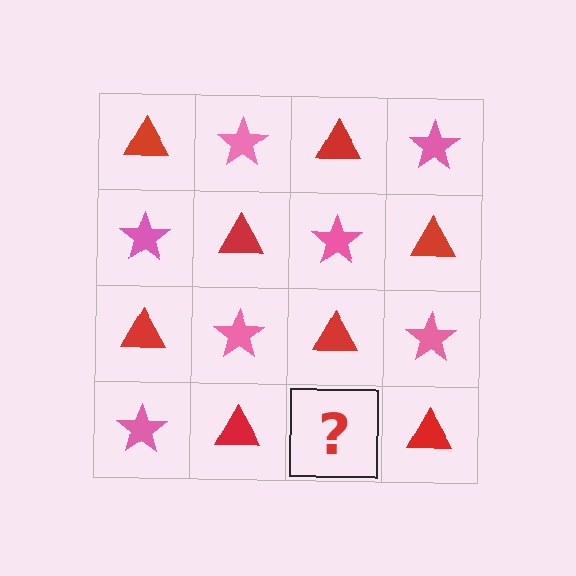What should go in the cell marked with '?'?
The missing cell should contain a pink star.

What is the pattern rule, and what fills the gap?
The rule is that it alternates red triangle and pink star in a checkerboard pattern. The gap should be filled with a pink star.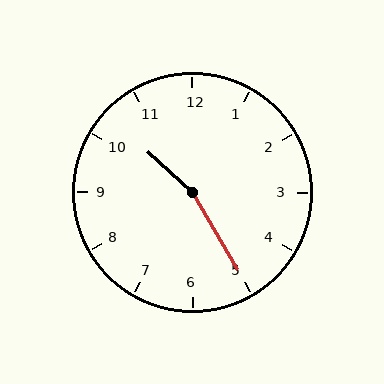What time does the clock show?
10:25.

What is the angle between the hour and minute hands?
Approximately 162 degrees.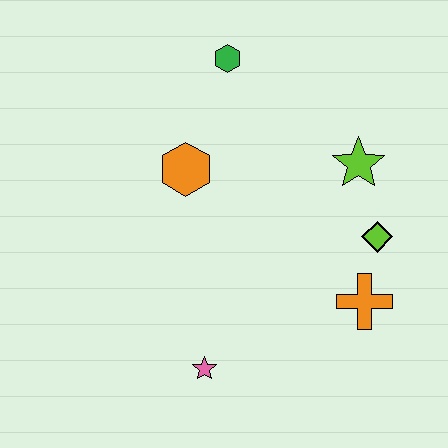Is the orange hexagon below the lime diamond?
No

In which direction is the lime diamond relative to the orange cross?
The lime diamond is above the orange cross.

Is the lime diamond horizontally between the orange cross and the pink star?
No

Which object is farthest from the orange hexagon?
The orange cross is farthest from the orange hexagon.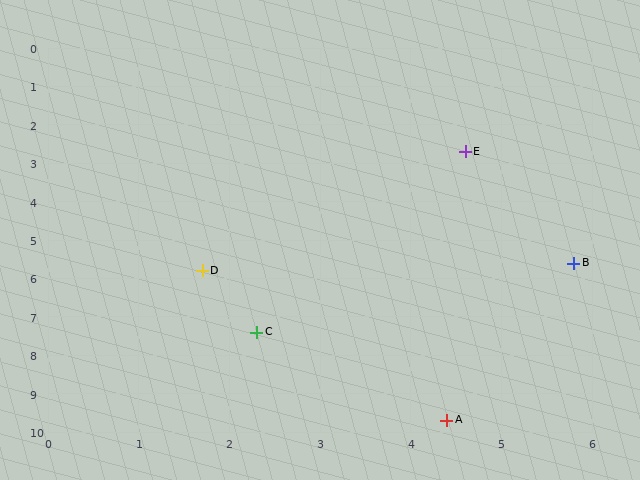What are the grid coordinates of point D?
Point D is at approximately (1.7, 5.8).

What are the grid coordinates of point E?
Point E is at approximately (4.6, 2.7).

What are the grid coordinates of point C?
Point C is at approximately (2.3, 7.4).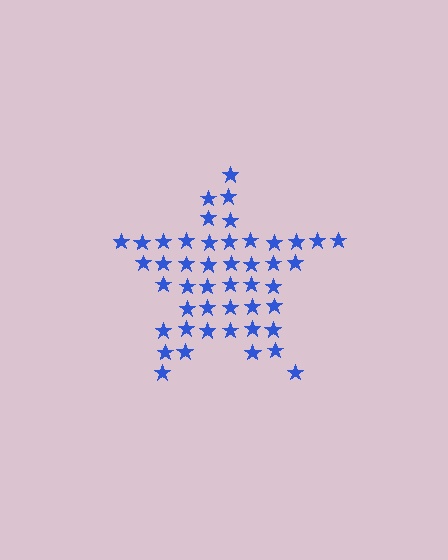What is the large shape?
The large shape is a star.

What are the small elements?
The small elements are stars.